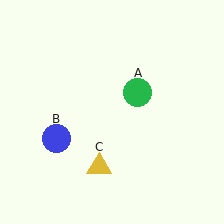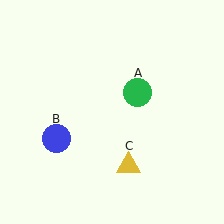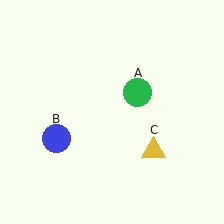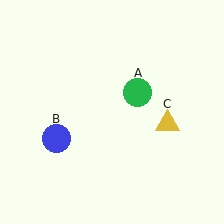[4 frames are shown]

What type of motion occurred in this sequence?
The yellow triangle (object C) rotated counterclockwise around the center of the scene.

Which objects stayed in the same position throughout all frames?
Green circle (object A) and blue circle (object B) remained stationary.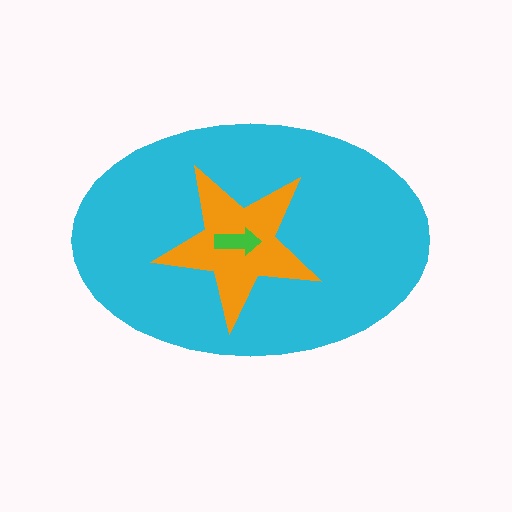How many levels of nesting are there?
3.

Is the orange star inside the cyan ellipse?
Yes.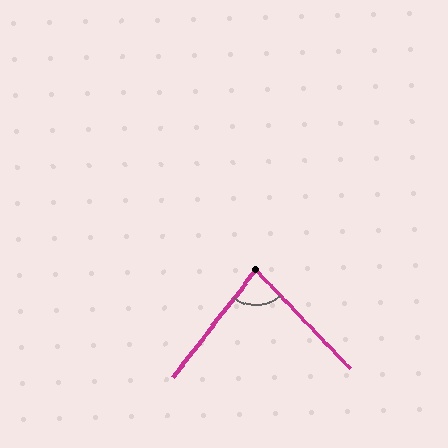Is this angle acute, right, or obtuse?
It is acute.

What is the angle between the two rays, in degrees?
Approximately 81 degrees.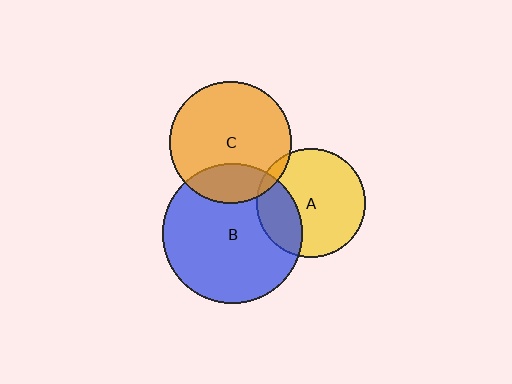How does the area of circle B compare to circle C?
Approximately 1.3 times.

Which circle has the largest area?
Circle B (blue).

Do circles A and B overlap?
Yes.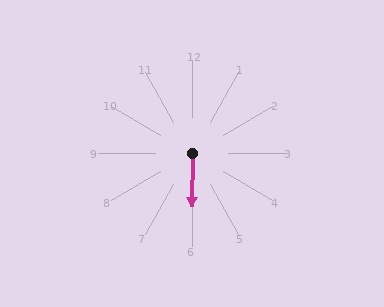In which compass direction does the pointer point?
South.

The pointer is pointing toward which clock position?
Roughly 6 o'clock.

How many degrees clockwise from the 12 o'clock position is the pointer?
Approximately 180 degrees.